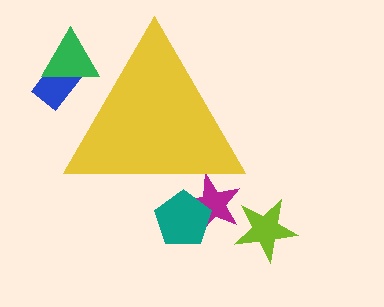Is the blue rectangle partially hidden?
Yes, the blue rectangle is partially hidden behind the yellow triangle.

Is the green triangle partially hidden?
Yes, the green triangle is partially hidden behind the yellow triangle.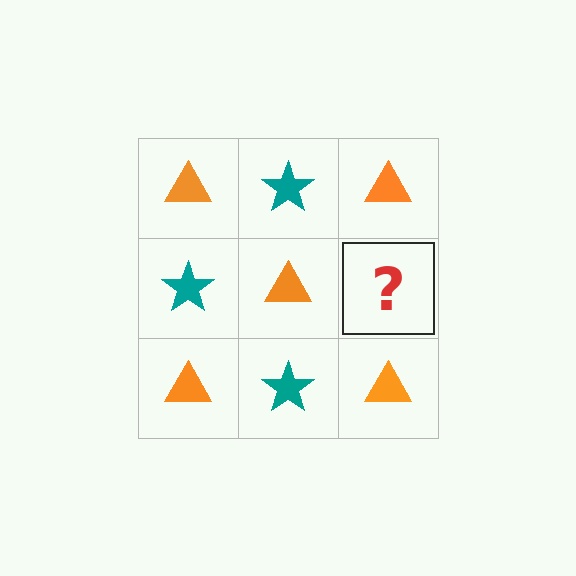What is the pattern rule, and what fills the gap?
The rule is that it alternates orange triangle and teal star in a checkerboard pattern. The gap should be filled with a teal star.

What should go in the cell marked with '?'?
The missing cell should contain a teal star.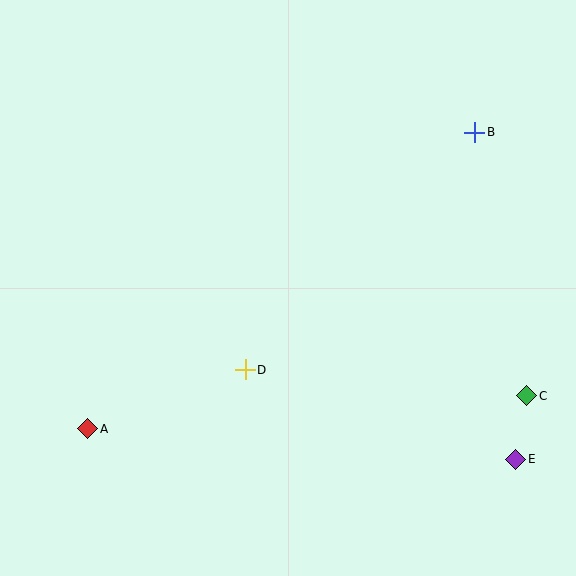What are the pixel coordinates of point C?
Point C is at (527, 396).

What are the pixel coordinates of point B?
Point B is at (475, 132).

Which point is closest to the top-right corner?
Point B is closest to the top-right corner.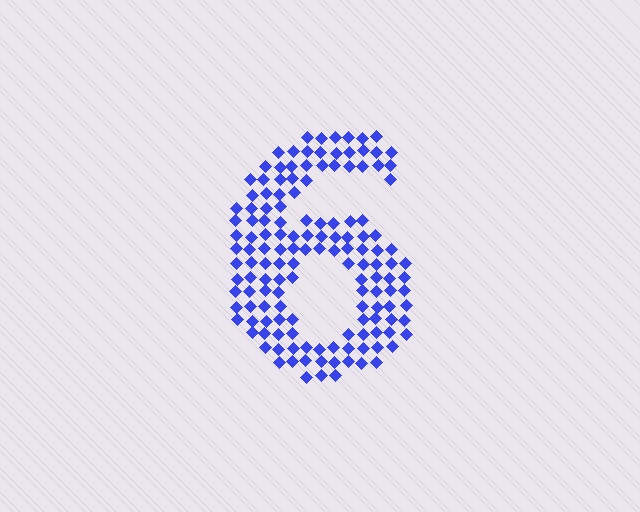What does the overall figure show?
The overall figure shows the digit 6.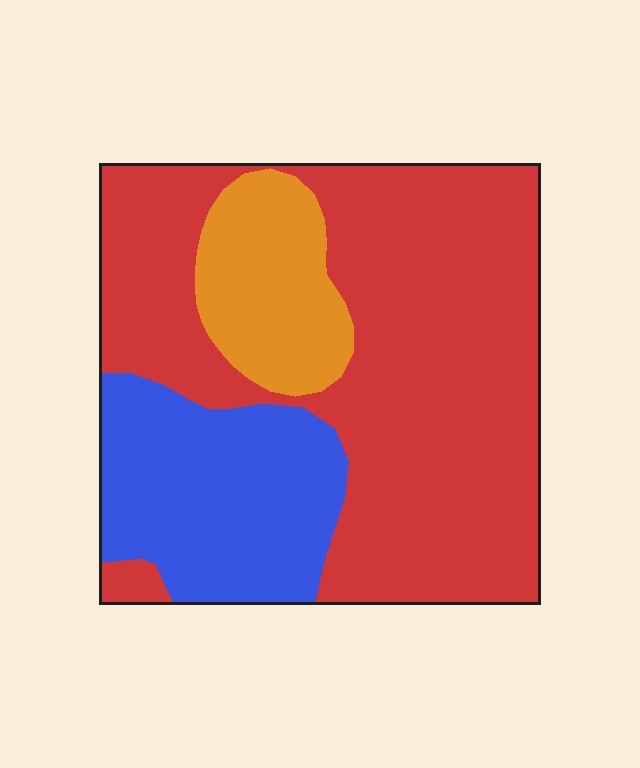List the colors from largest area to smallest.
From largest to smallest: red, blue, orange.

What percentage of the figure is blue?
Blue covers around 25% of the figure.